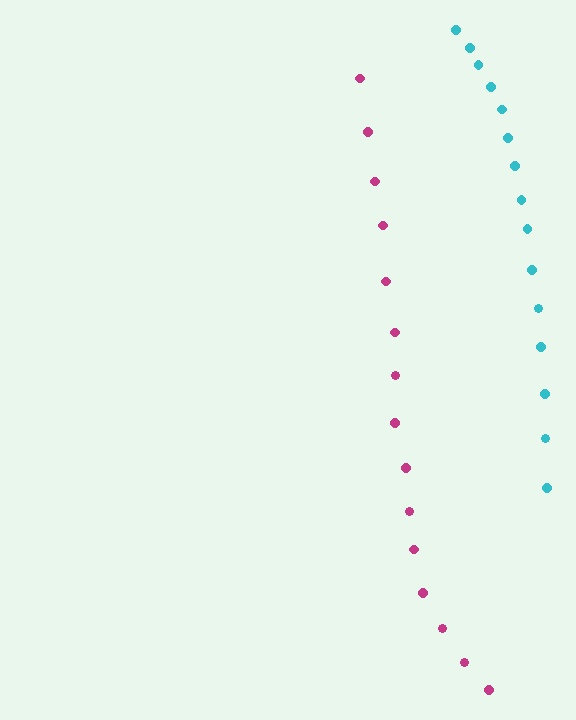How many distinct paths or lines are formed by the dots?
There are 2 distinct paths.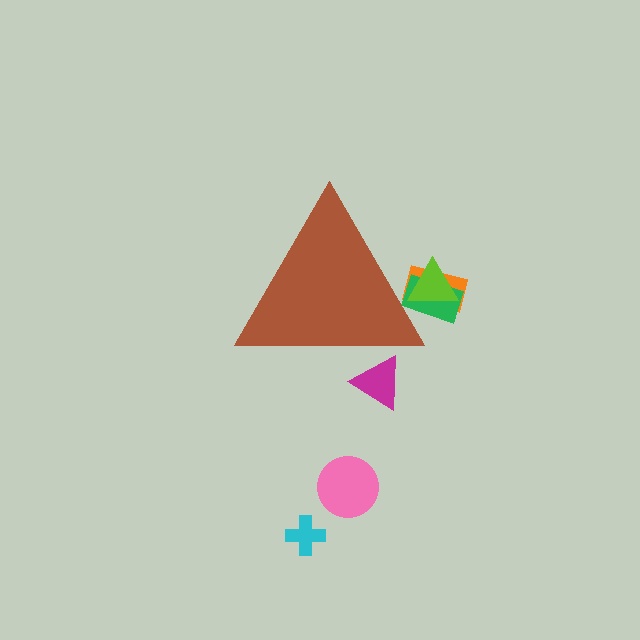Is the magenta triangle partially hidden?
Yes, the magenta triangle is partially hidden behind the brown triangle.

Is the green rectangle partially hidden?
Yes, the green rectangle is partially hidden behind the brown triangle.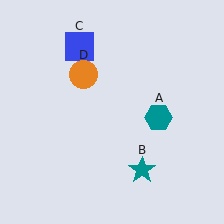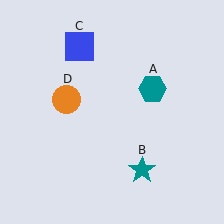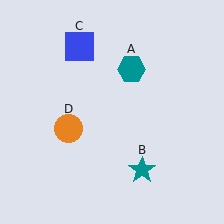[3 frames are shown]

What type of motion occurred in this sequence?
The teal hexagon (object A), orange circle (object D) rotated counterclockwise around the center of the scene.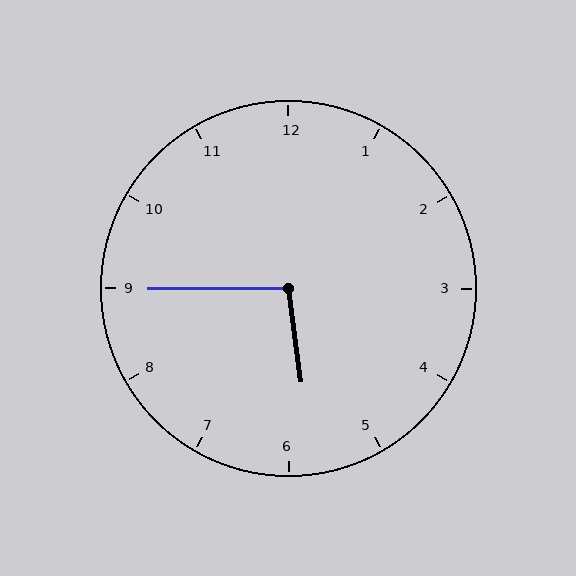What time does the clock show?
5:45.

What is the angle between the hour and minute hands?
Approximately 98 degrees.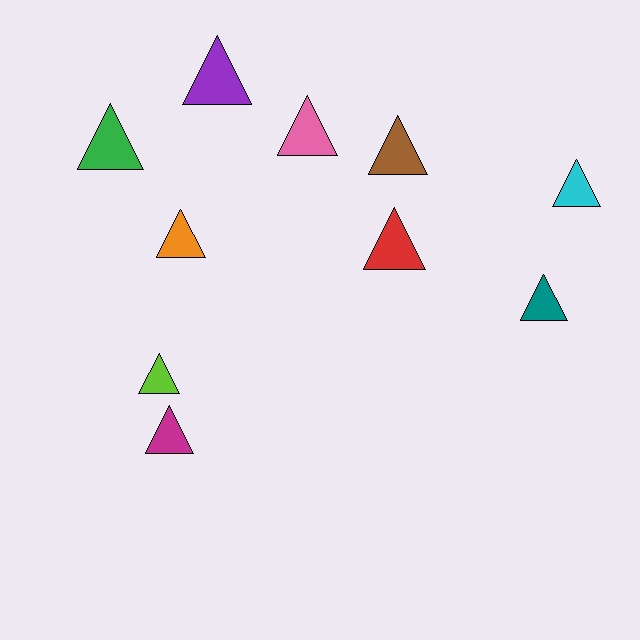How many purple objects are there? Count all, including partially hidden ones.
There is 1 purple object.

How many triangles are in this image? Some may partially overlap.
There are 10 triangles.